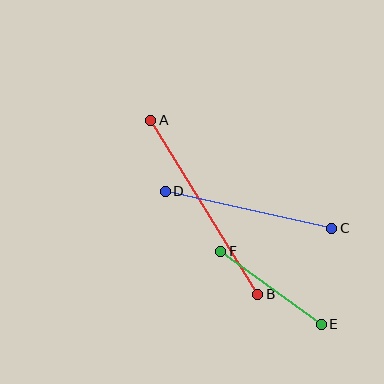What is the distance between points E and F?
The distance is approximately 124 pixels.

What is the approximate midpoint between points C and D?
The midpoint is at approximately (249, 210) pixels.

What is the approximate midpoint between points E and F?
The midpoint is at approximately (271, 288) pixels.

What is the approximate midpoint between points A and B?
The midpoint is at approximately (204, 207) pixels.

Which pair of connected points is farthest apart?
Points A and B are farthest apart.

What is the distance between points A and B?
The distance is approximately 204 pixels.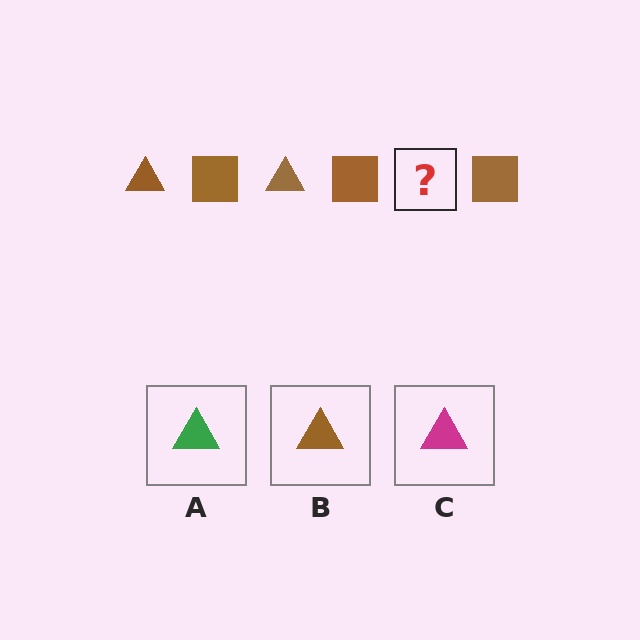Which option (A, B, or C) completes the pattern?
B.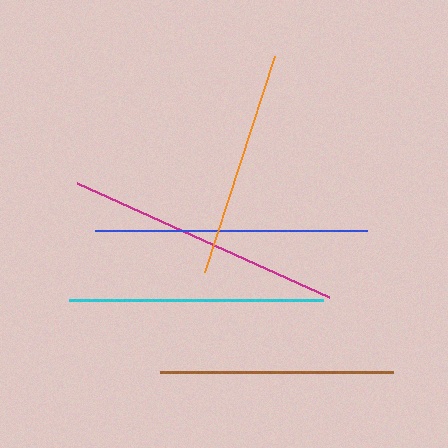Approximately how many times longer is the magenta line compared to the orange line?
The magenta line is approximately 1.2 times the length of the orange line.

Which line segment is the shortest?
The orange line is the shortest at approximately 227 pixels.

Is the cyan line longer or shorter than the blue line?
The blue line is longer than the cyan line.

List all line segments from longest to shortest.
From longest to shortest: magenta, blue, cyan, brown, orange.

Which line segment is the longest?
The magenta line is the longest at approximately 277 pixels.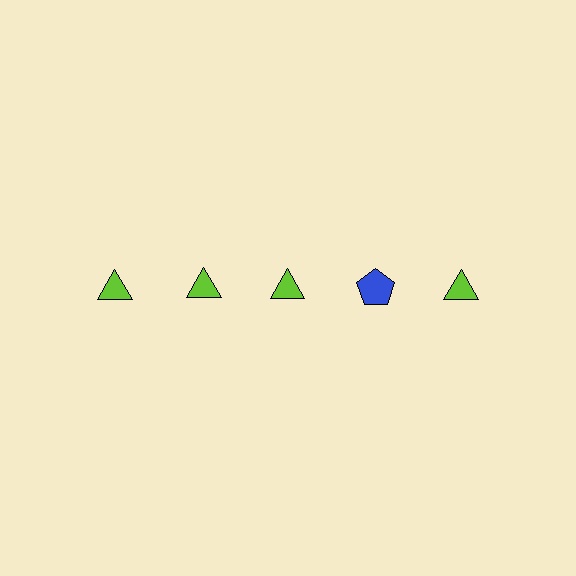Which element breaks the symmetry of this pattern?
The blue pentagon in the top row, second from right column breaks the symmetry. All other shapes are lime triangles.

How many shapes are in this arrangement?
There are 5 shapes arranged in a grid pattern.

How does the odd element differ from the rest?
It differs in both color (blue instead of lime) and shape (pentagon instead of triangle).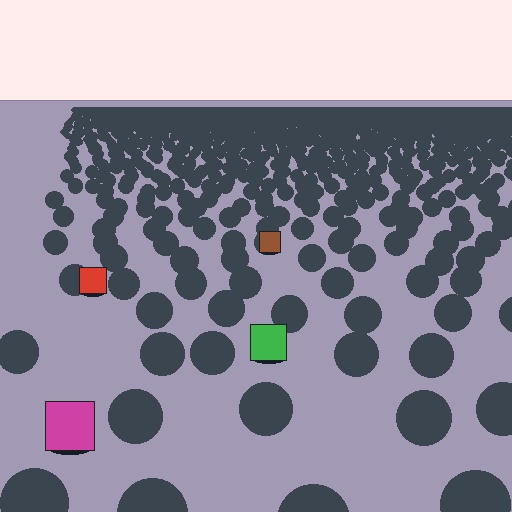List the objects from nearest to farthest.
From nearest to farthest: the magenta square, the green square, the red square, the brown square.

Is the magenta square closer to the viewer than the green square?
Yes. The magenta square is closer — you can tell from the texture gradient: the ground texture is coarser near it.